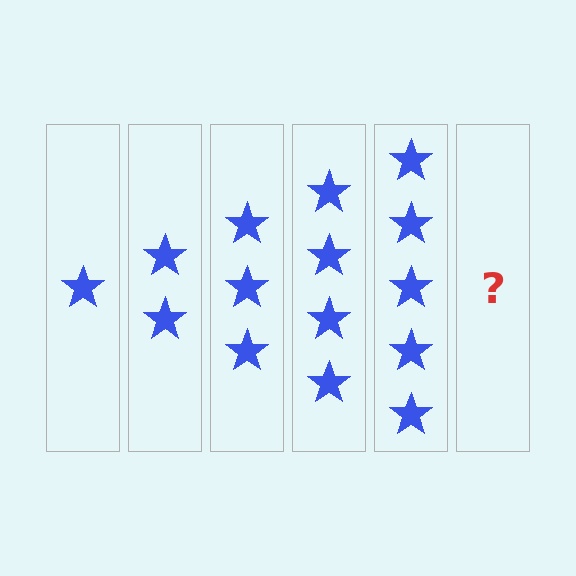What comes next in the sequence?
The next element should be 6 stars.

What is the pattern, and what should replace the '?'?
The pattern is that each step adds one more star. The '?' should be 6 stars.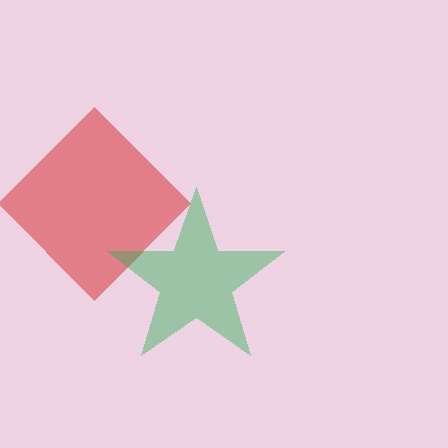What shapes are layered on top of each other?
The layered shapes are: a red diamond, a green star.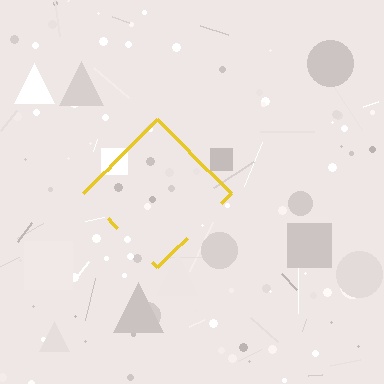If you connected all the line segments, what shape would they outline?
They would outline a diamond.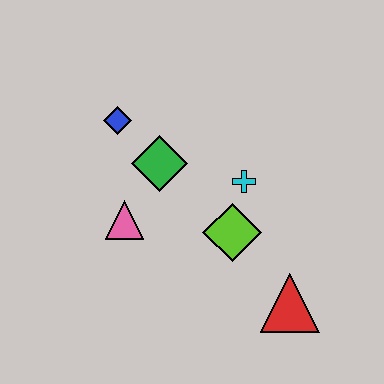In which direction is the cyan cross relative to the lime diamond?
The cyan cross is above the lime diamond.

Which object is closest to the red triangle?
The lime diamond is closest to the red triangle.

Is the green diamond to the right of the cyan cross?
No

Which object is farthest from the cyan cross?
The blue diamond is farthest from the cyan cross.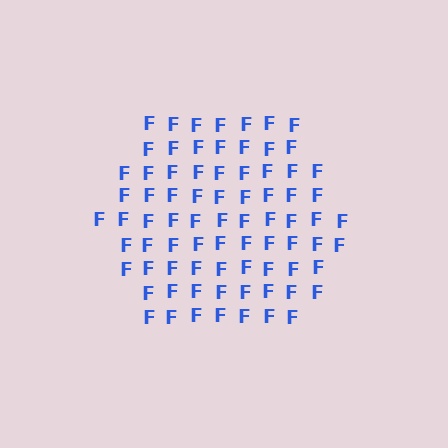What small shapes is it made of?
It is made of small letter F's.